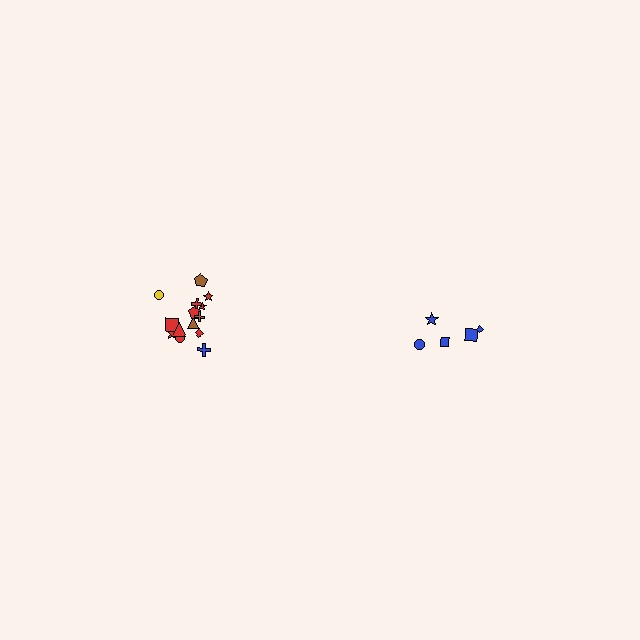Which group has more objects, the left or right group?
The left group.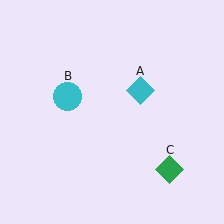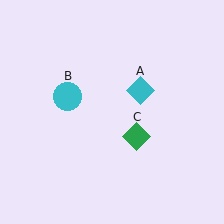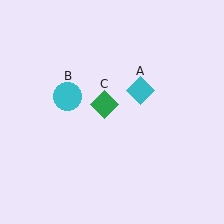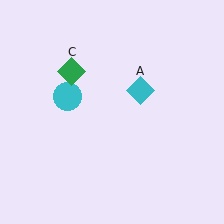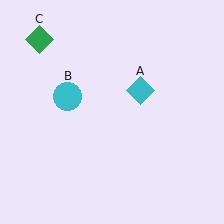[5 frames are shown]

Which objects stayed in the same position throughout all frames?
Cyan diamond (object A) and cyan circle (object B) remained stationary.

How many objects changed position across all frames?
1 object changed position: green diamond (object C).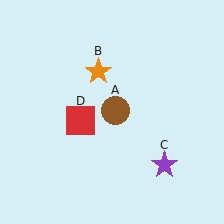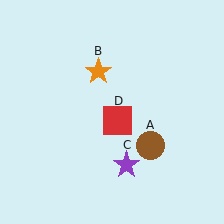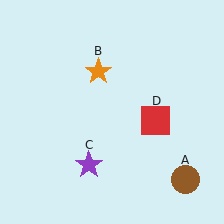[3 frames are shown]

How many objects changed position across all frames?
3 objects changed position: brown circle (object A), purple star (object C), red square (object D).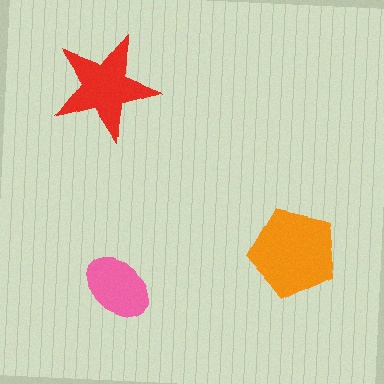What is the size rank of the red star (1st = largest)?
2nd.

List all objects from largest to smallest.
The orange pentagon, the red star, the pink ellipse.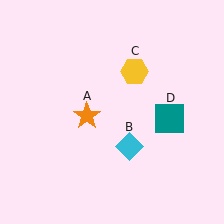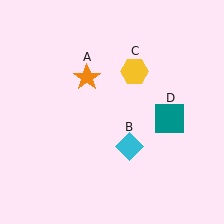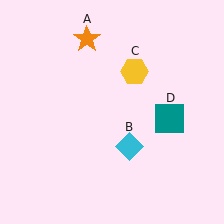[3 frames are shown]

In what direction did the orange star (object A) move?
The orange star (object A) moved up.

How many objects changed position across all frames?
1 object changed position: orange star (object A).